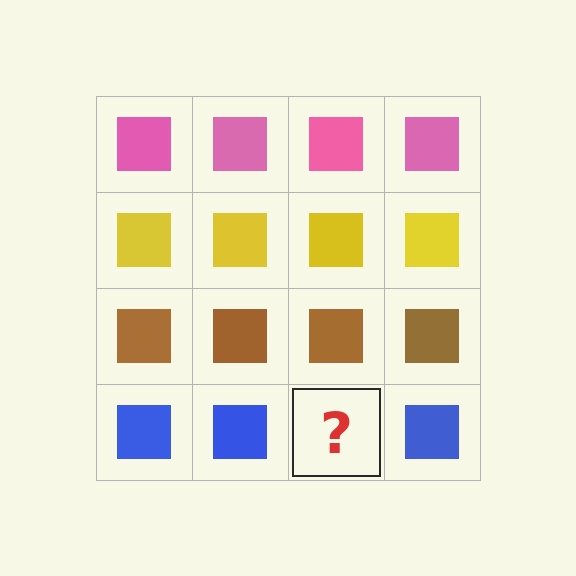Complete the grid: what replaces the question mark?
The question mark should be replaced with a blue square.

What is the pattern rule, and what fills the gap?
The rule is that each row has a consistent color. The gap should be filled with a blue square.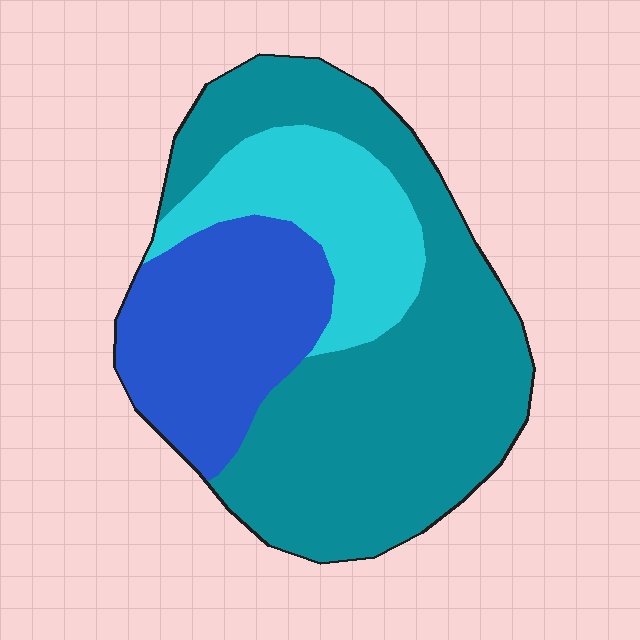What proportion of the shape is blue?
Blue takes up about one quarter (1/4) of the shape.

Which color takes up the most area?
Teal, at roughly 55%.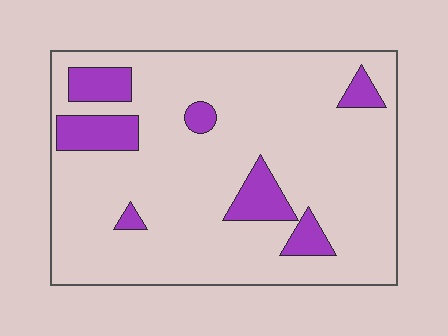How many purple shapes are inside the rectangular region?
7.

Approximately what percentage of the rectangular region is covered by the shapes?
Approximately 15%.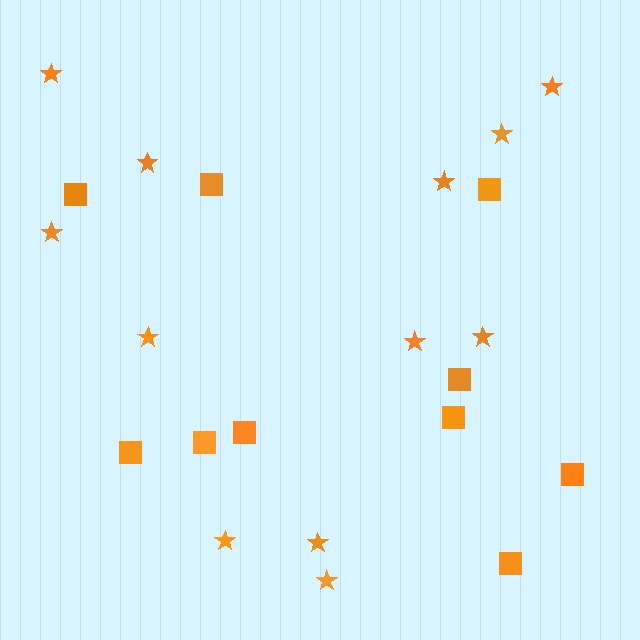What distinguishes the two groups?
There are 2 groups: one group of squares (10) and one group of stars (12).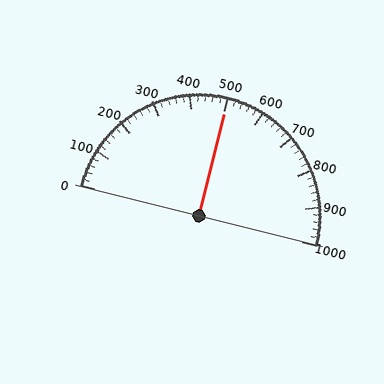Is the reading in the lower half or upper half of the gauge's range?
The reading is in the upper half of the range (0 to 1000).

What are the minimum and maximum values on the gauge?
The gauge ranges from 0 to 1000.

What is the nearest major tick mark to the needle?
The nearest major tick mark is 500.